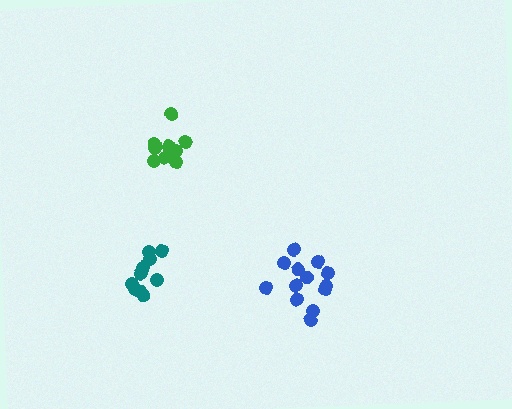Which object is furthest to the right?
The blue cluster is rightmost.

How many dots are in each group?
Group 1: 9 dots, Group 2: 13 dots, Group 3: 10 dots (32 total).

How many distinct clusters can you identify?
There are 3 distinct clusters.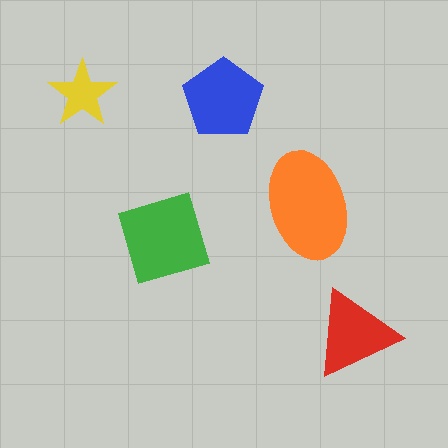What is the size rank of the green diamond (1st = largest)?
2nd.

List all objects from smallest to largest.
The yellow star, the red triangle, the blue pentagon, the green diamond, the orange ellipse.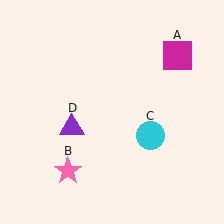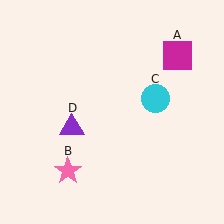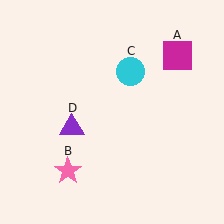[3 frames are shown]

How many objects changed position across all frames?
1 object changed position: cyan circle (object C).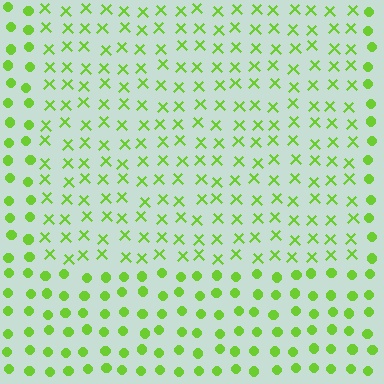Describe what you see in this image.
The image is filled with small lime elements arranged in a uniform grid. A rectangle-shaped region contains X marks, while the surrounding area contains circles. The boundary is defined purely by the change in element shape.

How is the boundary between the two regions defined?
The boundary is defined by a change in element shape: X marks inside vs. circles outside. All elements share the same color and spacing.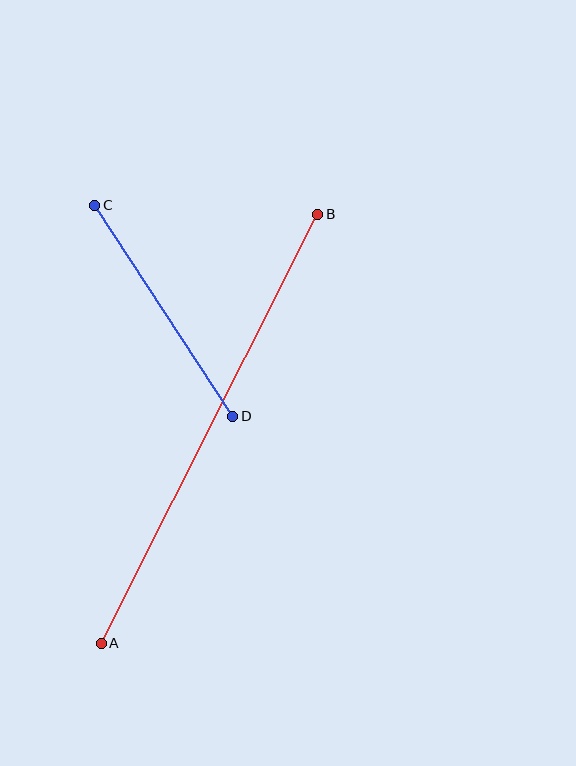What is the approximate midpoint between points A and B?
The midpoint is at approximately (209, 429) pixels.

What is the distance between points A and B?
The distance is approximately 480 pixels.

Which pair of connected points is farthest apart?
Points A and B are farthest apart.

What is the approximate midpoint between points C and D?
The midpoint is at approximately (164, 311) pixels.